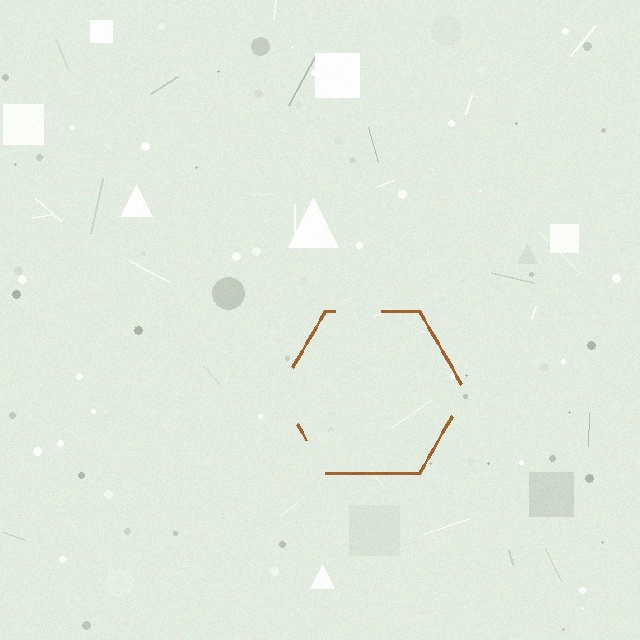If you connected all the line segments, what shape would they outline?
They would outline a hexagon.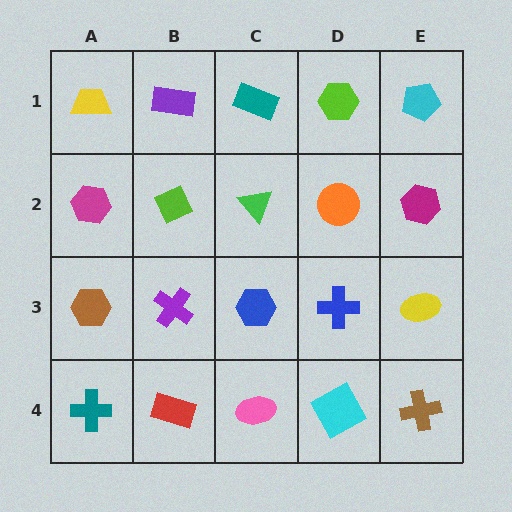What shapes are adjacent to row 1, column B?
A lime diamond (row 2, column B), a yellow trapezoid (row 1, column A), a teal rectangle (row 1, column C).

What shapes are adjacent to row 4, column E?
A yellow ellipse (row 3, column E), a cyan square (row 4, column D).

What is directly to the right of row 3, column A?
A purple cross.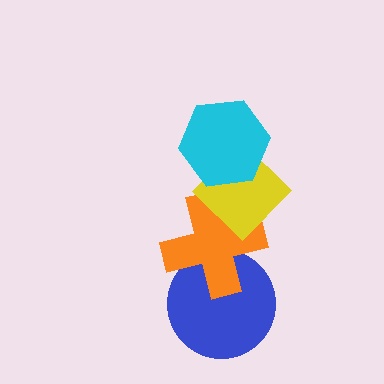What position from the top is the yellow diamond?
The yellow diamond is 2nd from the top.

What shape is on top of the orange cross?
The yellow diamond is on top of the orange cross.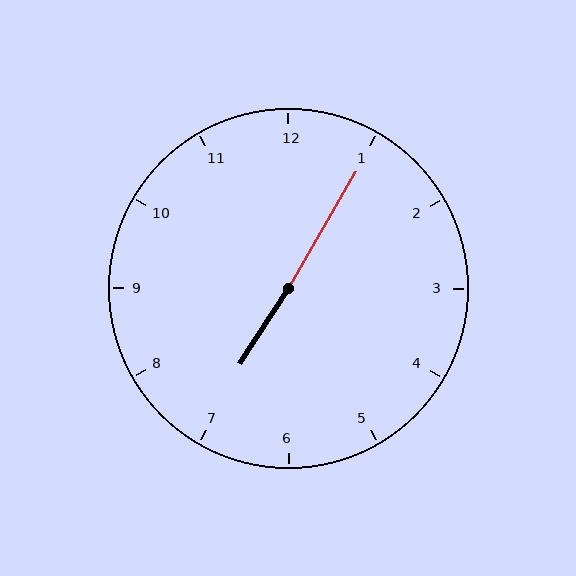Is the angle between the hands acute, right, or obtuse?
It is obtuse.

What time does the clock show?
7:05.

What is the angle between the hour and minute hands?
Approximately 178 degrees.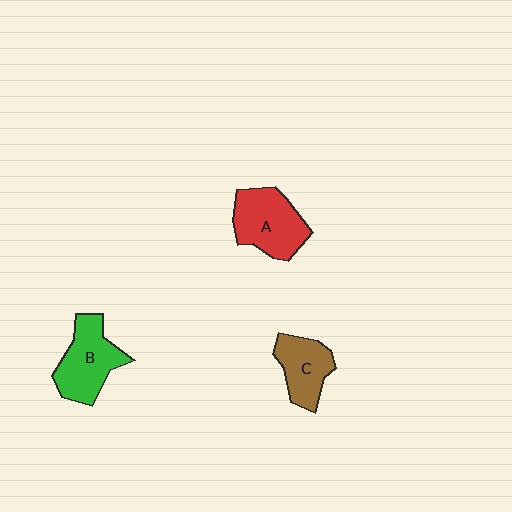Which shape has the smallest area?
Shape C (brown).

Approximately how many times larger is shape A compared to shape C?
Approximately 1.3 times.